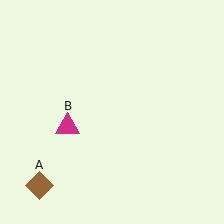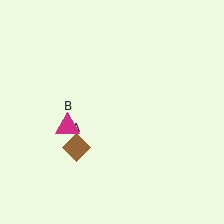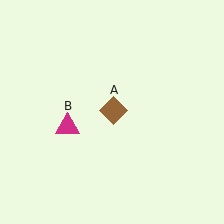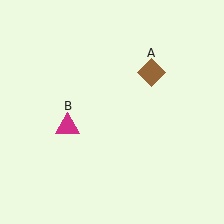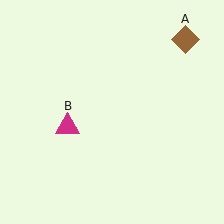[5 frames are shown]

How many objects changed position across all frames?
1 object changed position: brown diamond (object A).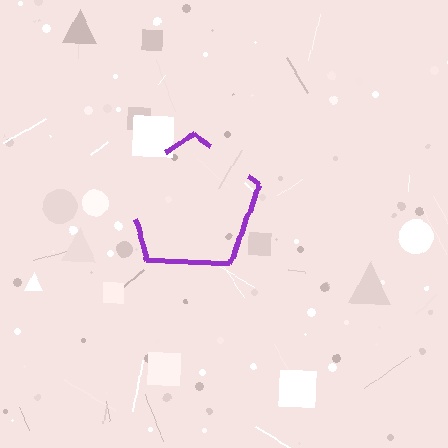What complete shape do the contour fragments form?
The contour fragments form a pentagon.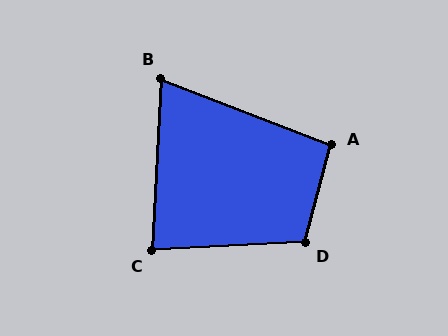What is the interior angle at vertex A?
Approximately 96 degrees (obtuse).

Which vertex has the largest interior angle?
D, at approximately 108 degrees.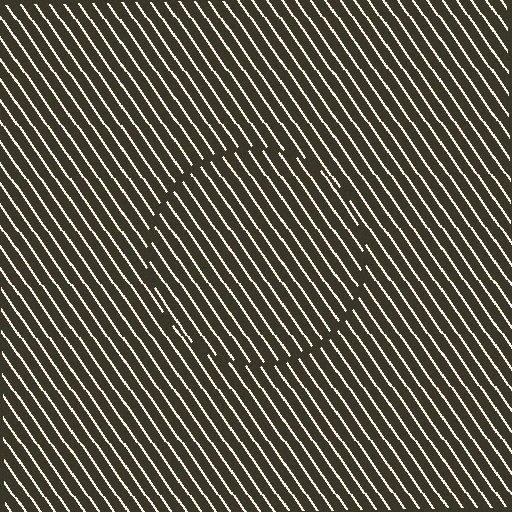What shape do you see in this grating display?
An illusory circle. The interior of the shape contains the same grating, shifted by half a period — the contour is defined by the phase discontinuity where line-ends from the inner and outer gratings abut.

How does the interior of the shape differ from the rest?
The interior of the shape contains the same grating, shifted by half a period — the contour is defined by the phase discontinuity where line-ends from the inner and outer gratings abut.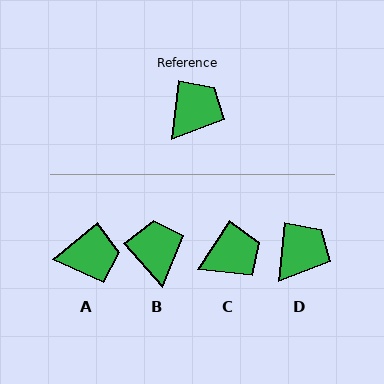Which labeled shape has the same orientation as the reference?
D.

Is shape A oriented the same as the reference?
No, it is off by about 44 degrees.